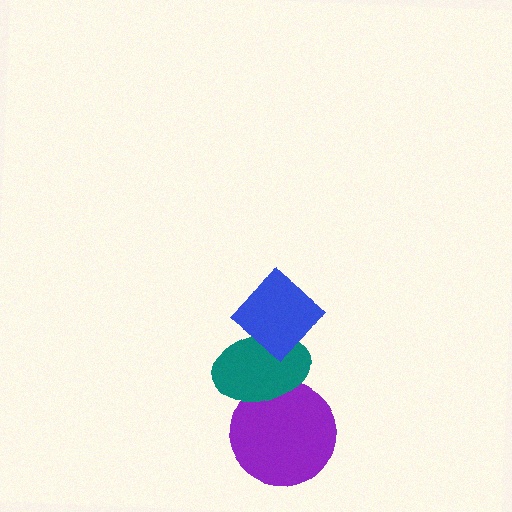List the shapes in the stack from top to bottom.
From top to bottom: the blue diamond, the teal ellipse, the purple circle.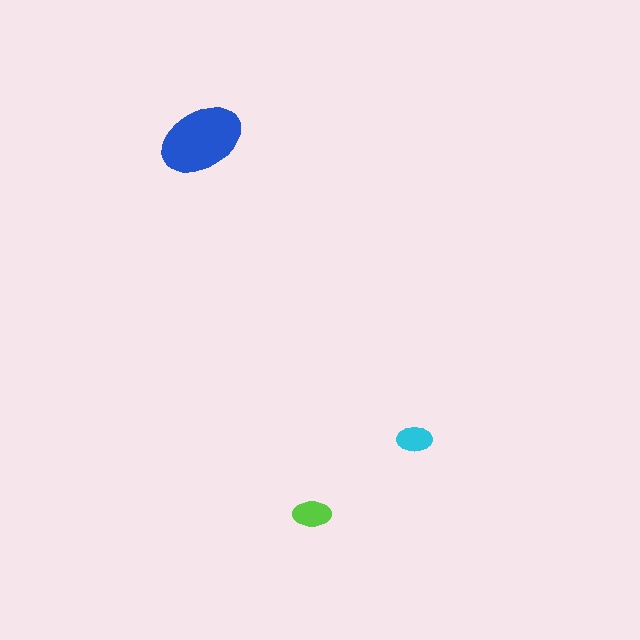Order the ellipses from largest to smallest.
the blue one, the lime one, the cyan one.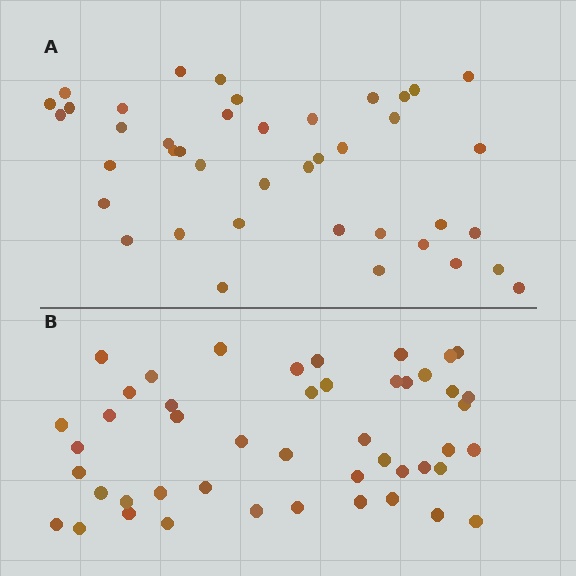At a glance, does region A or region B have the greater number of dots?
Region B (the bottom region) has more dots.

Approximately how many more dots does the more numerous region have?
Region B has about 6 more dots than region A.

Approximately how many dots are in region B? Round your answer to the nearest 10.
About 50 dots. (The exact count is 47, which rounds to 50.)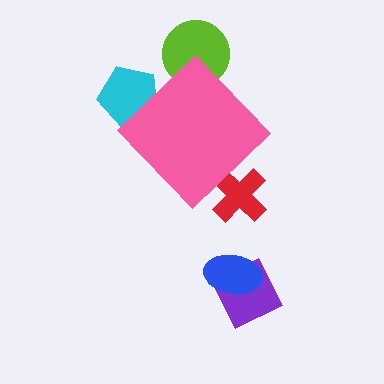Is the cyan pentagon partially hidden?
Yes, the cyan pentagon is partially hidden behind the pink diamond.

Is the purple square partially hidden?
No, the purple square is fully visible.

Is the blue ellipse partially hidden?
No, the blue ellipse is fully visible.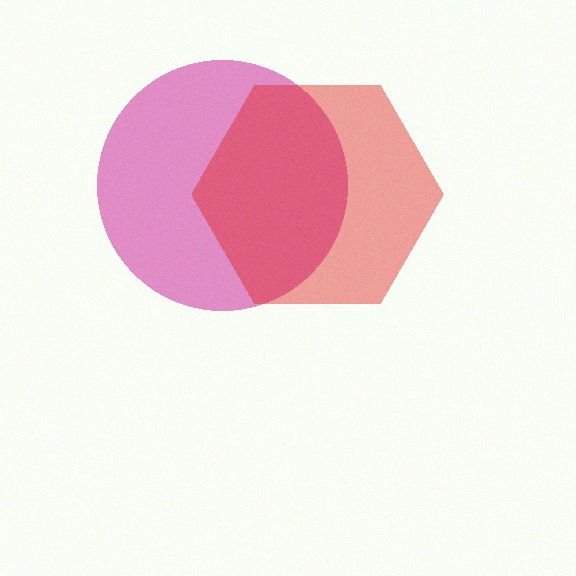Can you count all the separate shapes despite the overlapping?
Yes, there are 2 separate shapes.